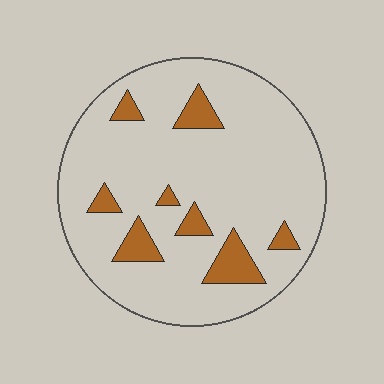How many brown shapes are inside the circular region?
8.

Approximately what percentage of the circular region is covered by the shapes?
Approximately 15%.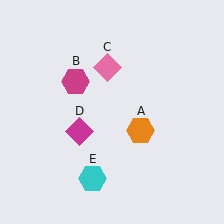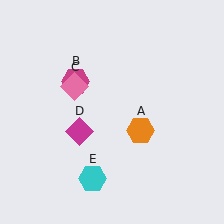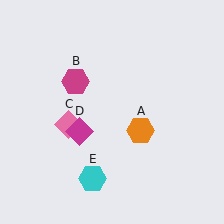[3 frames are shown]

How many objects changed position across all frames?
1 object changed position: pink diamond (object C).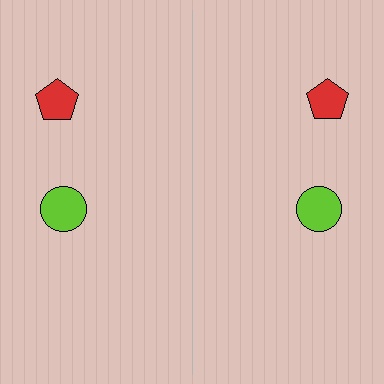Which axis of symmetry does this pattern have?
The pattern has a vertical axis of symmetry running through the center of the image.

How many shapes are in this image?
There are 4 shapes in this image.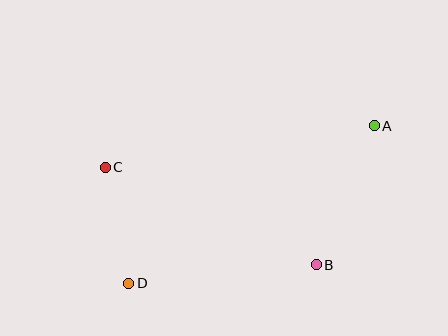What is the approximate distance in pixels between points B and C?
The distance between B and C is approximately 232 pixels.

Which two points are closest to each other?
Points C and D are closest to each other.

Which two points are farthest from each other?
Points A and D are farthest from each other.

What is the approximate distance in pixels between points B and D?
The distance between B and D is approximately 188 pixels.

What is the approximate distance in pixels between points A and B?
The distance between A and B is approximately 151 pixels.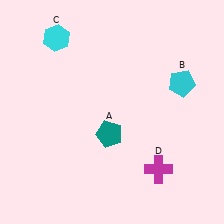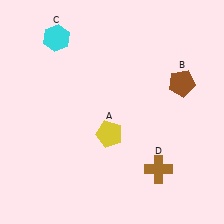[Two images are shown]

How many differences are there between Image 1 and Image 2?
There are 3 differences between the two images.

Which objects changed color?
A changed from teal to yellow. B changed from cyan to brown. D changed from magenta to brown.